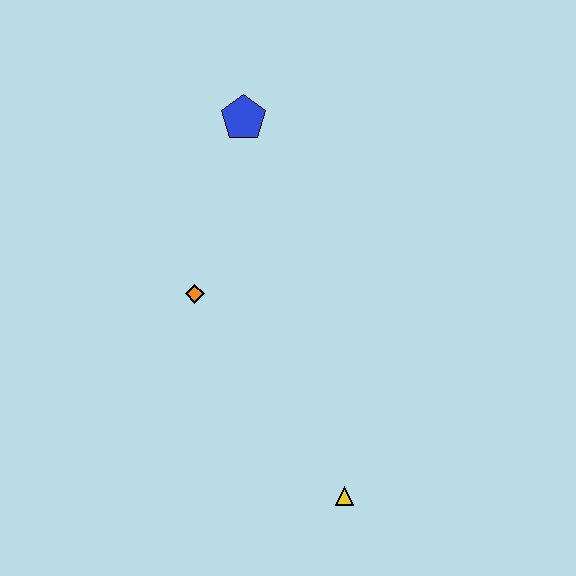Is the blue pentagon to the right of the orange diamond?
Yes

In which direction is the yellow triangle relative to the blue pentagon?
The yellow triangle is below the blue pentagon.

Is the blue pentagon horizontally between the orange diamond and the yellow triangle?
Yes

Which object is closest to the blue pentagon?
The orange diamond is closest to the blue pentagon.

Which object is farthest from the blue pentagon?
The yellow triangle is farthest from the blue pentagon.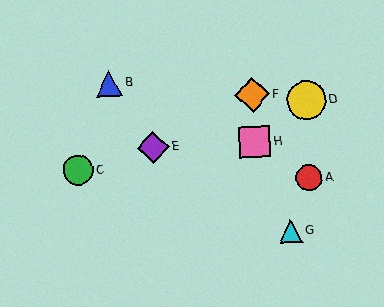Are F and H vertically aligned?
Yes, both are at x≈252.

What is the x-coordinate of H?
Object H is at x≈254.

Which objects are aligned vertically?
Objects F, H are aligned vertically.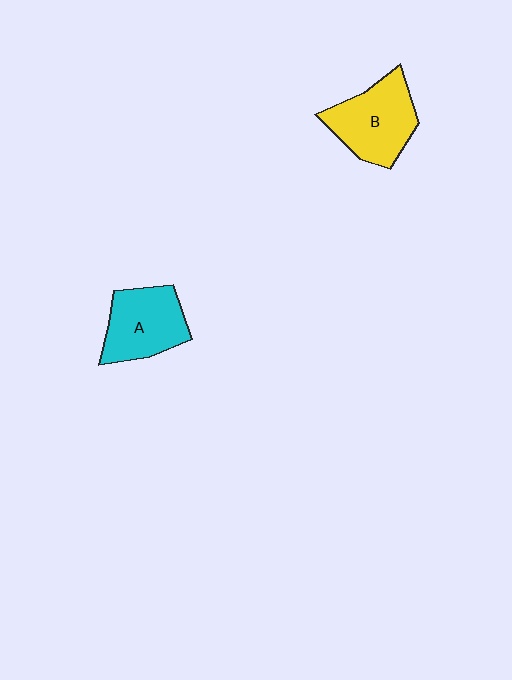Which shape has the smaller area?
Shape A (cyan).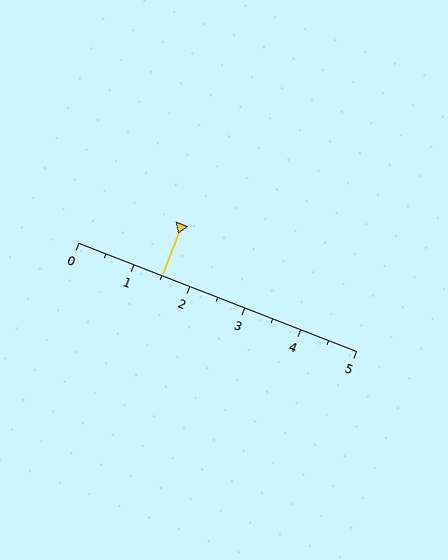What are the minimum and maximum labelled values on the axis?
The axis runs from 0 to 5.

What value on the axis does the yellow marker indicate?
The marker indicates approximately 1.5.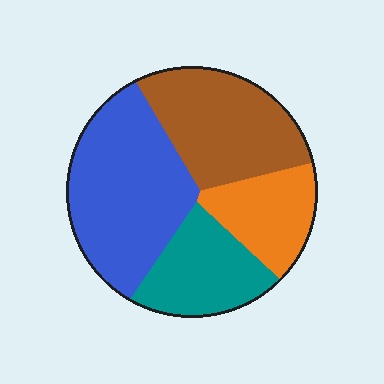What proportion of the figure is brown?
Brown takes up between a sixth and a third of the figure.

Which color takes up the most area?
Blue, at roughly 35%.